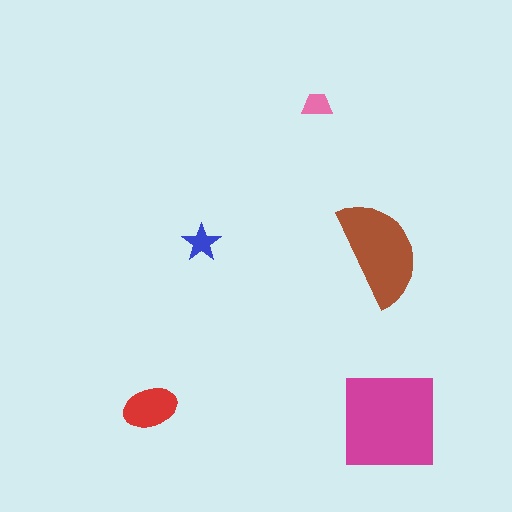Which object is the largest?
The magenta square.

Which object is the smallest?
The pink trapezoid.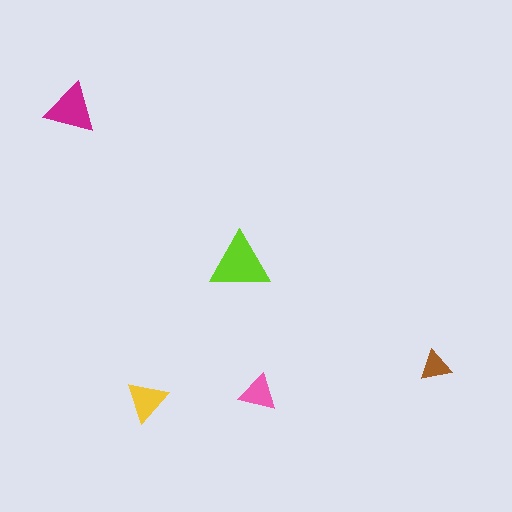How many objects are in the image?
There are 5 objects in the image.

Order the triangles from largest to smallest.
the lime one, the magenta one, the yellow one, the pink one, the brown one.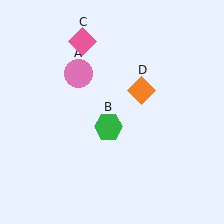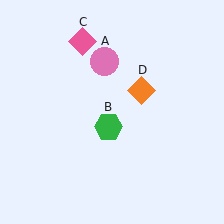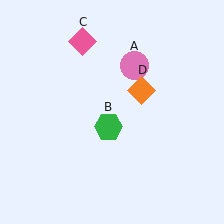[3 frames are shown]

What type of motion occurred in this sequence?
The pink circle (object A) rotated clockwise around the center of the scene.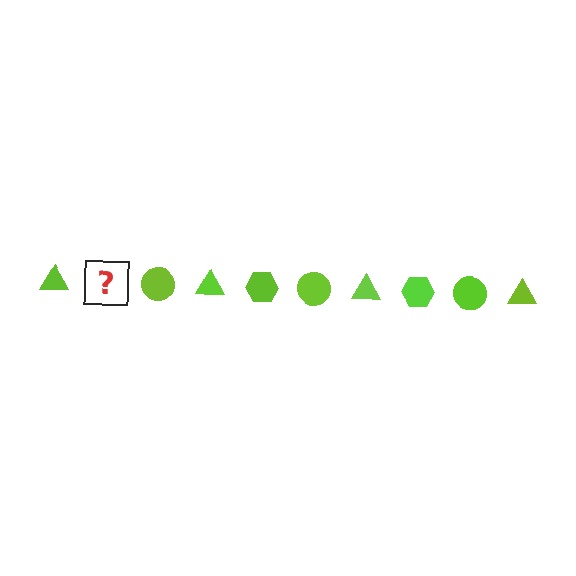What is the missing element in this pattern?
The missing element is a lime hexagon.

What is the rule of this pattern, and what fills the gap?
The rule is that the pattern cycles through triangle, hexagon, circle shapes in lime. The gap should be filled with a lime hexagon.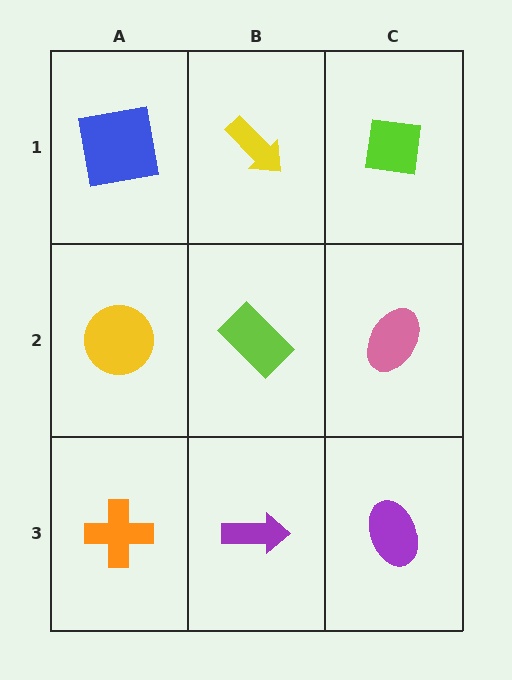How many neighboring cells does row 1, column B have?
3.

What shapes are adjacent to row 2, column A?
A blue square (row 1, column A), an orange cross (row 3, column A), a lime rectangle (row 2, column B).